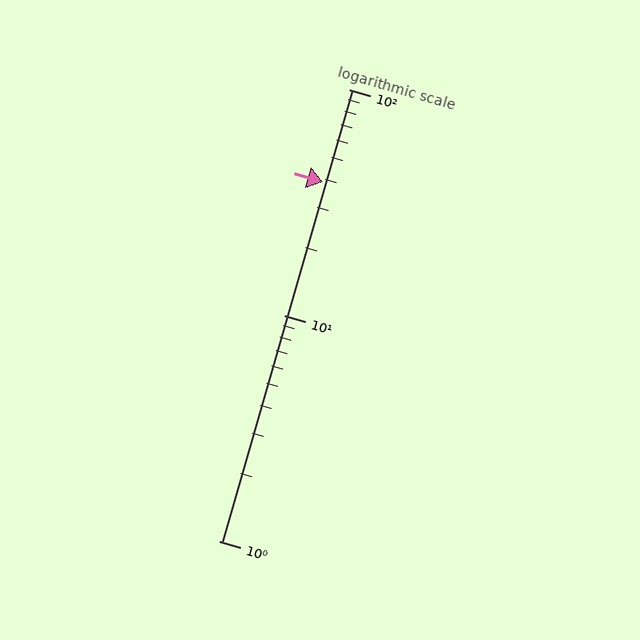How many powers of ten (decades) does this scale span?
The scale spans 2 decades, from 1 to 100.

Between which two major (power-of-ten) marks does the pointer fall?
The pointer is between 10 and 100.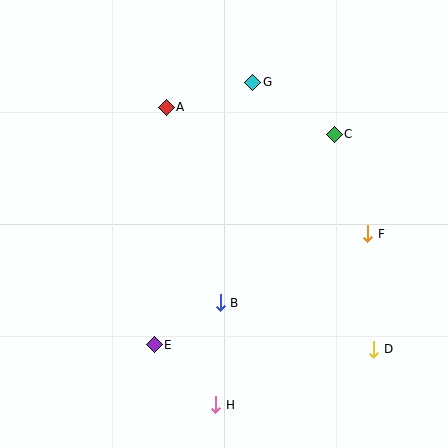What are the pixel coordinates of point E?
Point E is at (154, 345).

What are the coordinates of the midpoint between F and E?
The midpoint between F and E is at (261, 289).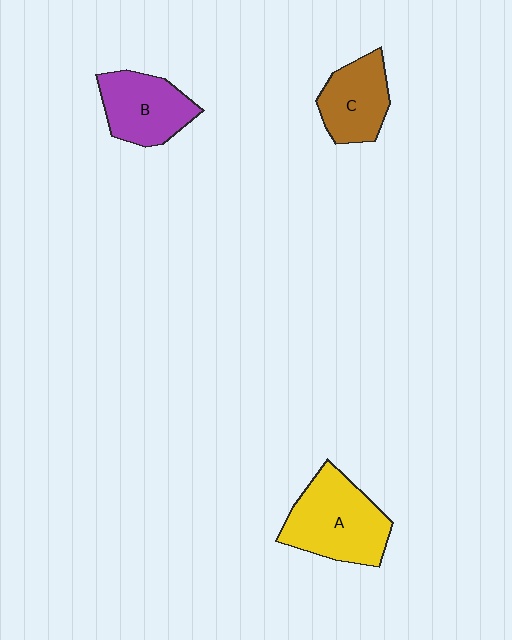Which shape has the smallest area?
Shape C (brown).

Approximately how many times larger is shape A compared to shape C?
Approximately 1.5 times.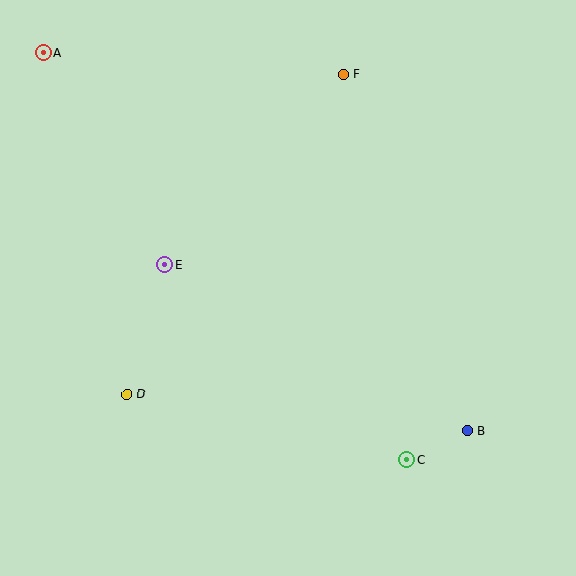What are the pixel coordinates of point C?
Point C is at (407, 459).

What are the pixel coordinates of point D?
Point D is at (127, 395).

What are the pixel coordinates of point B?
Point B is at (468, 431).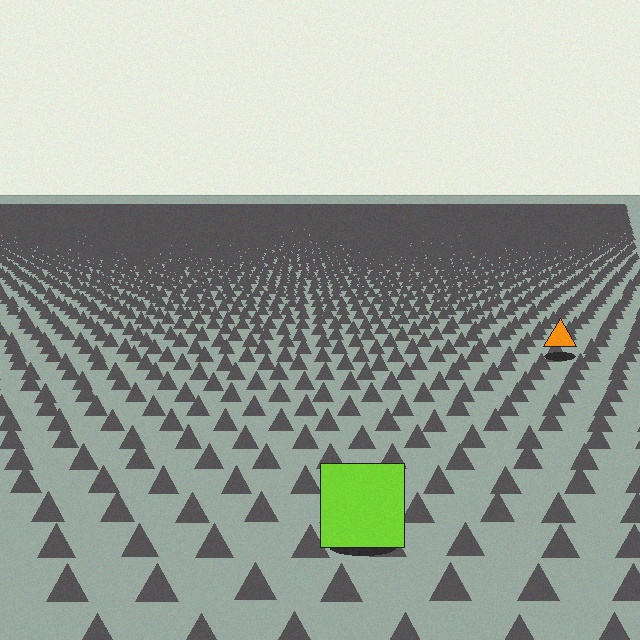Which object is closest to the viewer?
The lime square is closest. The texture marks near it are larger and more spread out.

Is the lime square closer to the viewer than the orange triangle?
Yes. The lime square is closer — you can tell from the texture gradient: the ground texture is coarser near it.